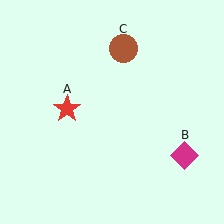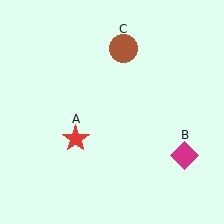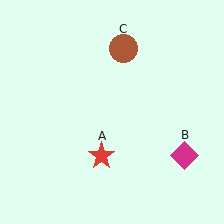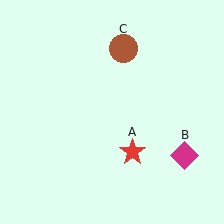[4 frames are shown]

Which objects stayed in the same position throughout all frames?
Magenta diamond (object B) and brown circle (object C) remained stationary.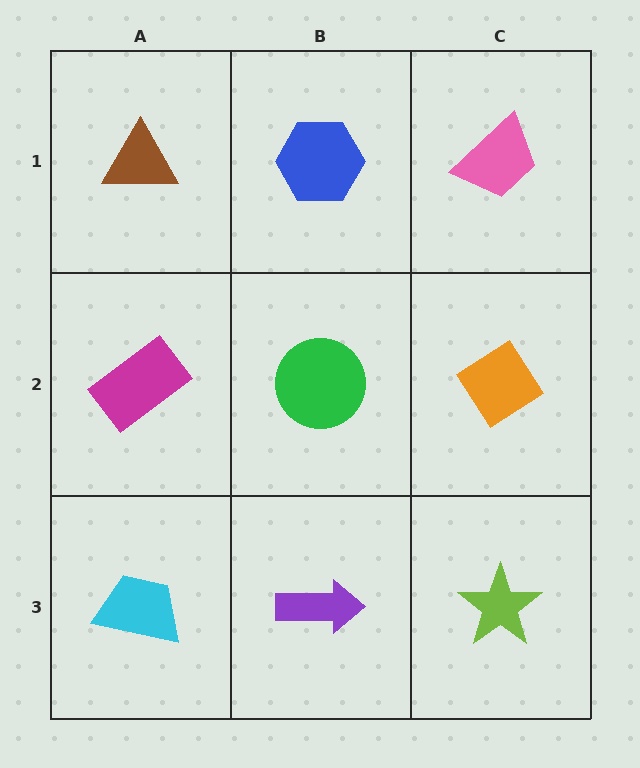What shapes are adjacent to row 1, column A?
A magenta rectangle (row 2, column A), a blue hexagon (row 1, column B).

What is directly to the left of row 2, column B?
A magenta rectangle.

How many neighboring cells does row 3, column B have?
3.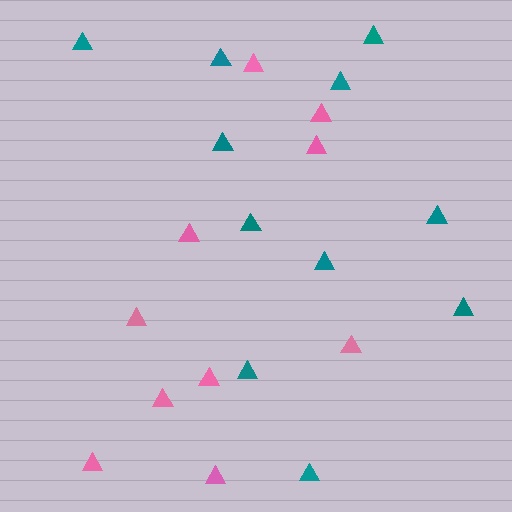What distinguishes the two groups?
There are 2 groups: one group of teal triangles (11) and one group of pink triangles (10).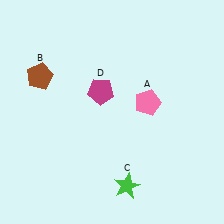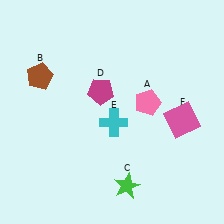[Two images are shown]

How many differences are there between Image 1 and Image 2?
There are 2 differences between the two images.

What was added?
A cyan cross (E), a pink square (F) were added in Image 2.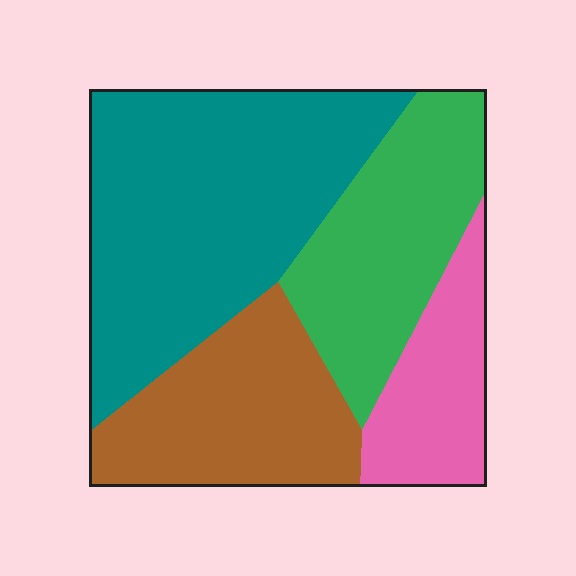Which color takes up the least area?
Pink, at roughly 15%.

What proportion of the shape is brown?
Brown covers 22% of the shape.